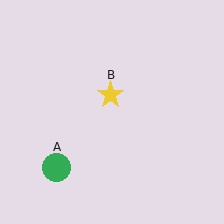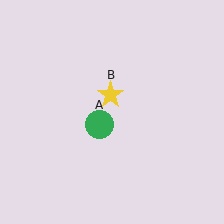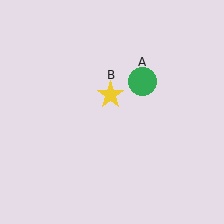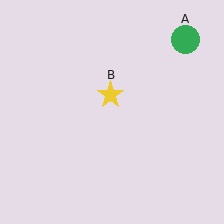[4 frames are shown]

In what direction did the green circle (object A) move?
The green circle (object A) moved up and to the right.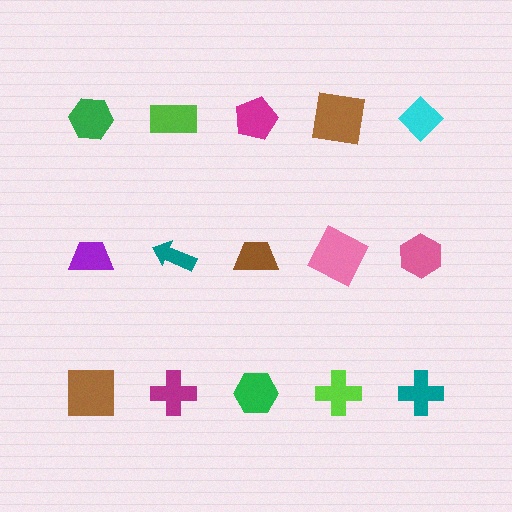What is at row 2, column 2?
A teal arrow.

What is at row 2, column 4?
A pink square.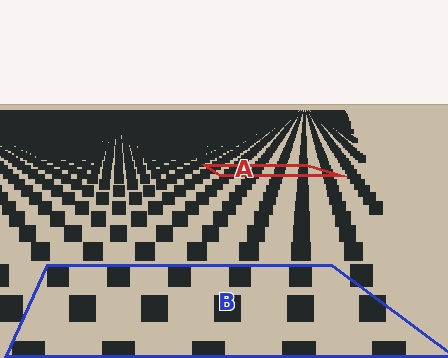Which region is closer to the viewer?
Region B is closer. The texture elements there are larger and more spread out.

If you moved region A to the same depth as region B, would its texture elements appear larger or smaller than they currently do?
They would appear larger. At a closer depth, the same texture elements are projected at a bigger on-screen size.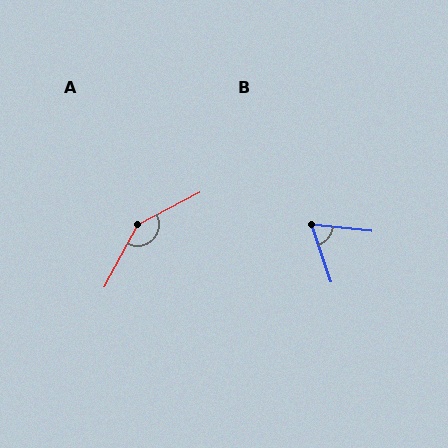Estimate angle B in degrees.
Approximately 65 degrees.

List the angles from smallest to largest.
B (65°), A (146°).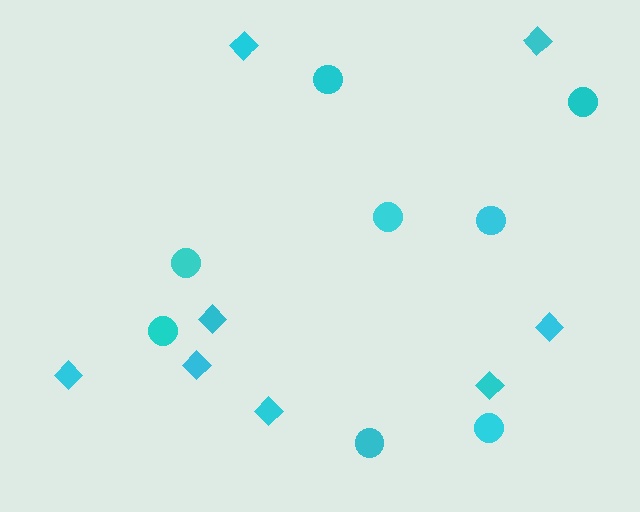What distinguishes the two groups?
There are 2 groups: one group of diamonds (8) and one group of circles (8).